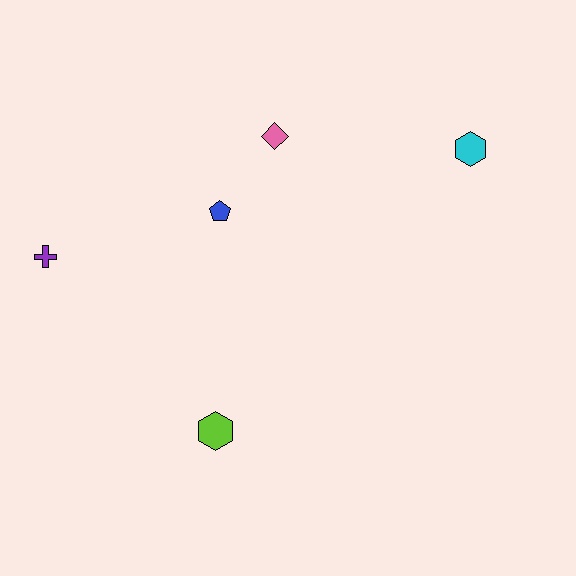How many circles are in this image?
There are no circles.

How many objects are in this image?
There are 5 objects.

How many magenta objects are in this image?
There are no magenta objects.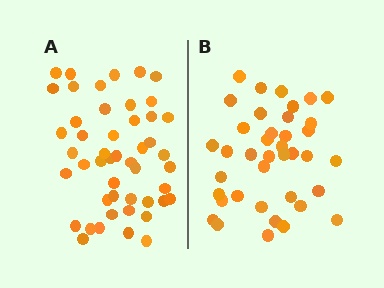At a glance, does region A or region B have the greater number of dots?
Region A (the left region) has more dots.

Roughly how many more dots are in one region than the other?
Region A has roughly 8 or so more dots than region B.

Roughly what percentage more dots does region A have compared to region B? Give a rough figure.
About 25% more.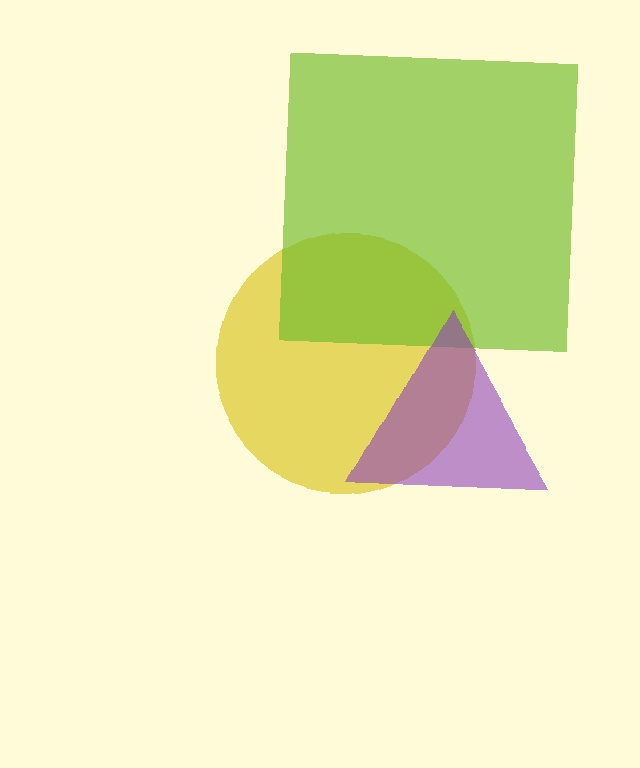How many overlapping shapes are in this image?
There are 3 overlapping shapes in the image.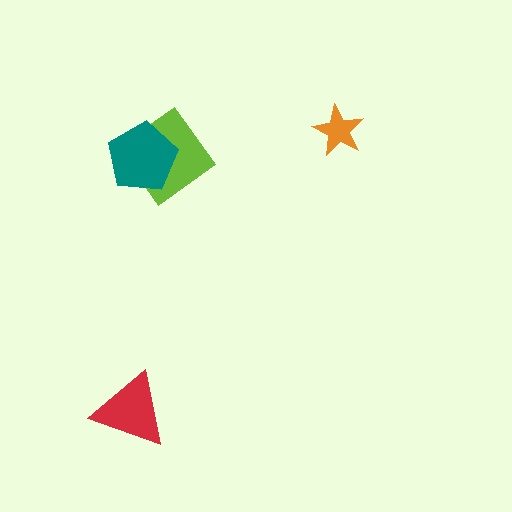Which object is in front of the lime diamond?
The teal pentagon is in front of the lime diamond.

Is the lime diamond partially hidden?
Yes, it is partially covered by another shape.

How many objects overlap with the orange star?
0 objects overlap with the orange star.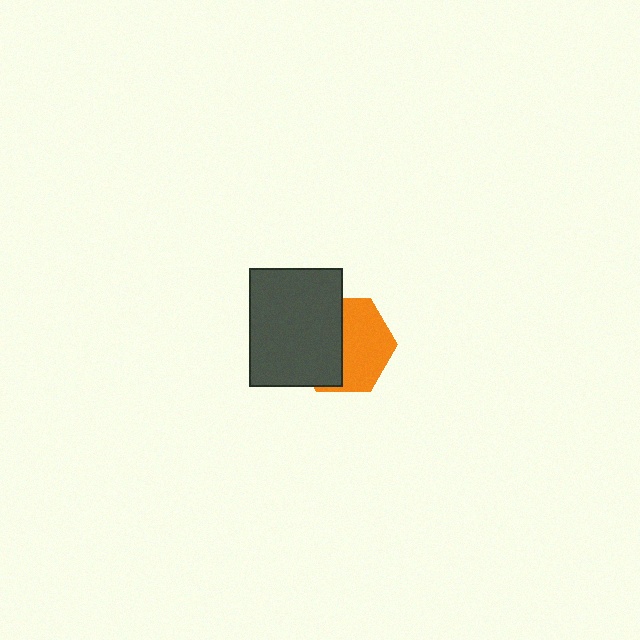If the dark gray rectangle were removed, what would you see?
You would see the complete orange hexagon.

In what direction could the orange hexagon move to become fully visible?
The orange hexagon could move right. That would shift it out from behind the dark gray rectangle entirely.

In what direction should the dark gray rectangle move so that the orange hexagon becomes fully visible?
The dark gray rectangle should move left. That is the shortest direction to clear the overlap and leave the orange hexagon fully visible.